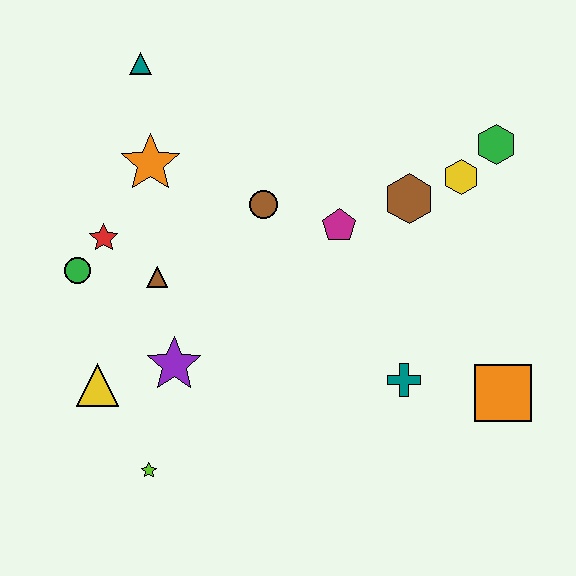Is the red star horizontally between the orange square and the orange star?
No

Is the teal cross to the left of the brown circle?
No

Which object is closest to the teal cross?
The orange square is closest to the teal cross.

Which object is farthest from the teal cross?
The teal triangle is farthest from the teal cross.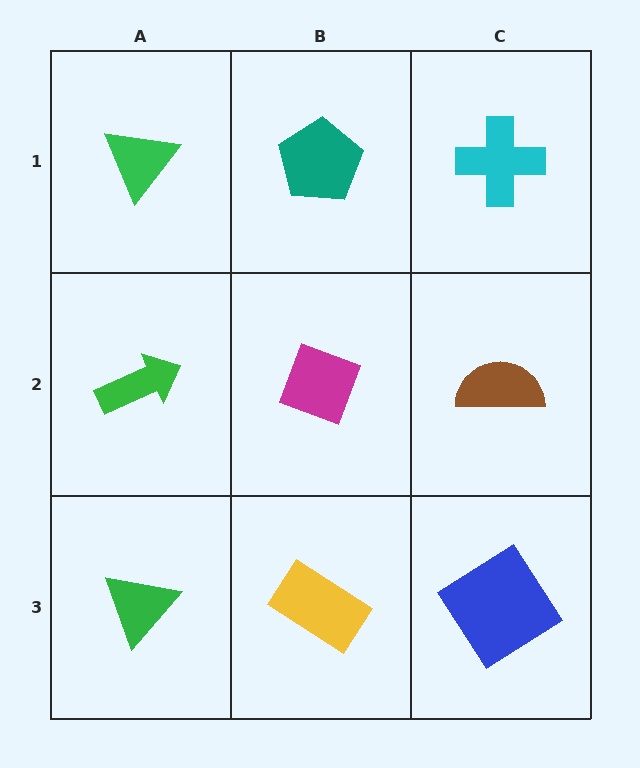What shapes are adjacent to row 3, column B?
A magenta diamond (row 2, column B), a green triangle (row 3, column A), a blue diamond (row 3, column C).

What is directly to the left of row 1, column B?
A green triangle.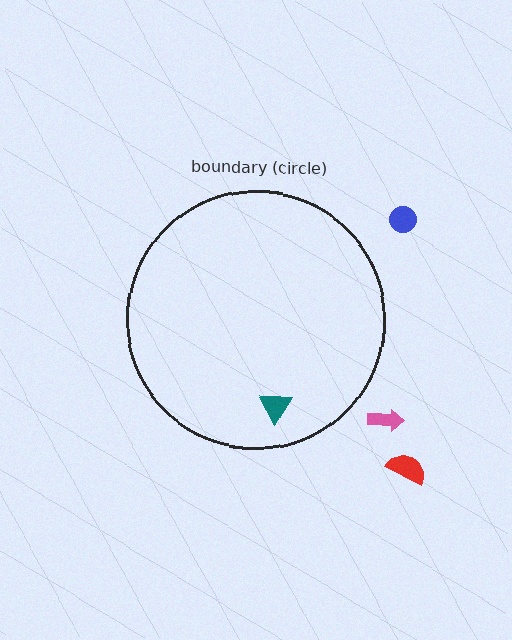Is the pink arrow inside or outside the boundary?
Outside.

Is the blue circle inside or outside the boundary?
Outside.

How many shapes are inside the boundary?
1 inside, 3 outside.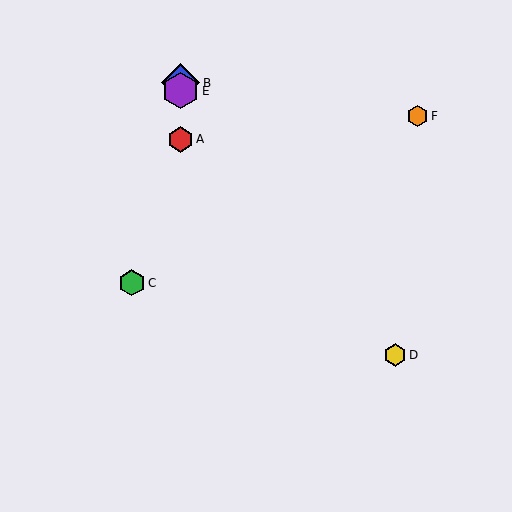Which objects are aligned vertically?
Objects A, B, E are aligned vertically.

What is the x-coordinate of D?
Object D is at x≈395.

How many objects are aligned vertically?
3 objects (A, B, E) are aligned vertically.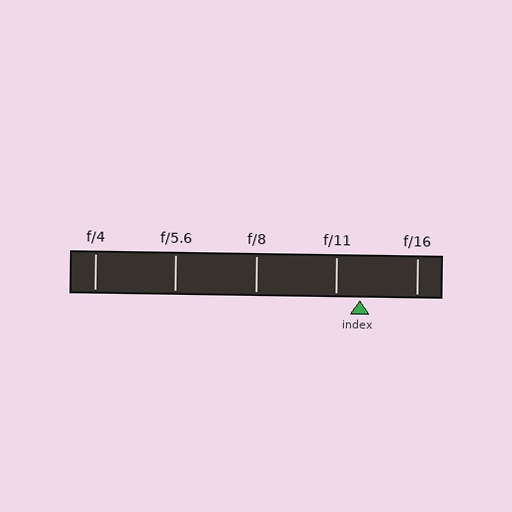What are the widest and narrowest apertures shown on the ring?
The widest aperture shown is f/4 and the narrowest is f/16.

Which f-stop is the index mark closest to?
The index mark is closest to f/11.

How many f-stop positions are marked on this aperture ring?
There are 5 f-stop positions marked.